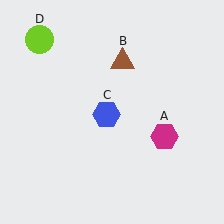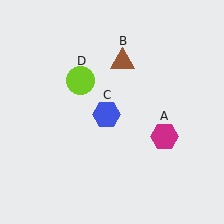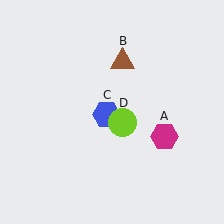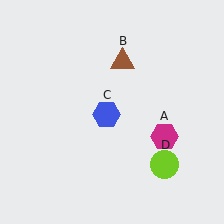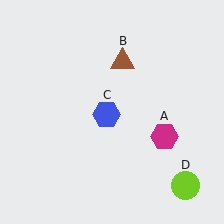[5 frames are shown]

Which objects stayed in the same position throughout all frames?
Magenta hexagon (object A) and brown triangle (object B) and blue hexagon (object C) remained stationary.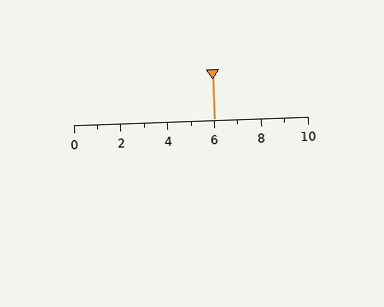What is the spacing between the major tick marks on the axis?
The major ticks are spaced 2 apart.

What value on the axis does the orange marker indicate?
The marker indicates approximately 6.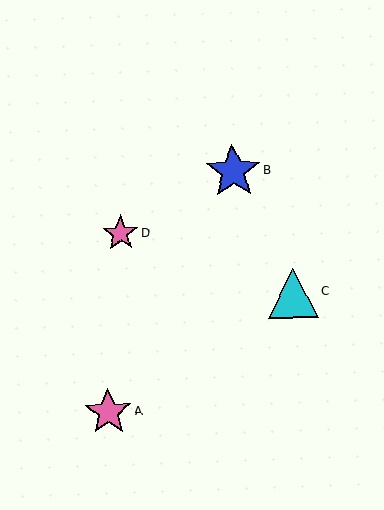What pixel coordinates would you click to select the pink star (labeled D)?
Click at (120, 233) to select the pink star D.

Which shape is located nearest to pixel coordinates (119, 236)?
The pink star (labeled D) at (120, 233) is nearest to that location.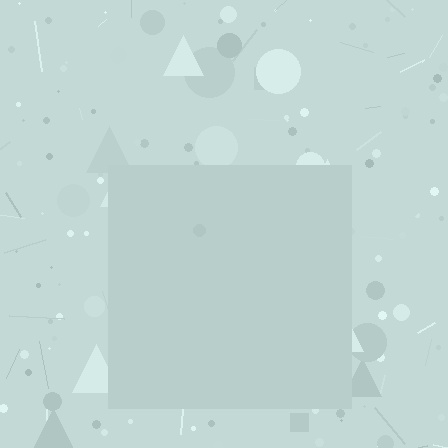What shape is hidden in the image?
A square is hidden in the image.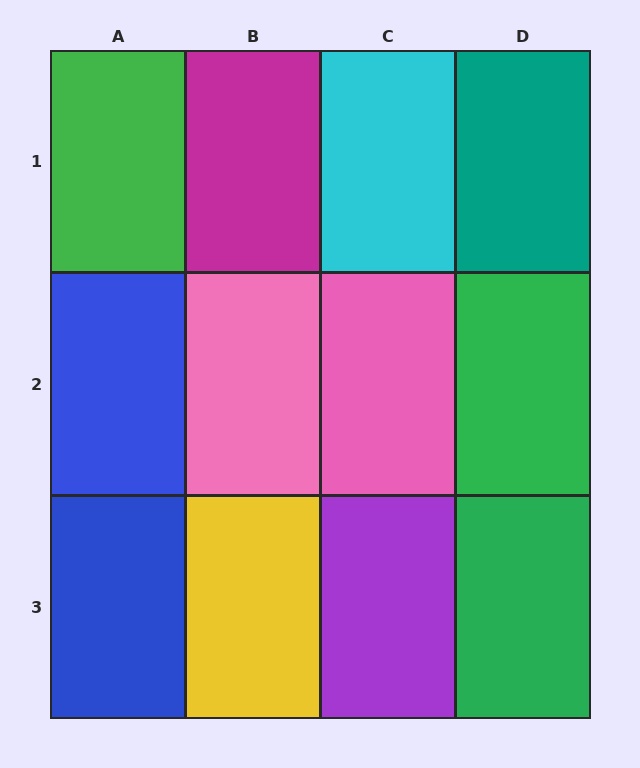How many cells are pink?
2 cells are pink.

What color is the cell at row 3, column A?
Blue.